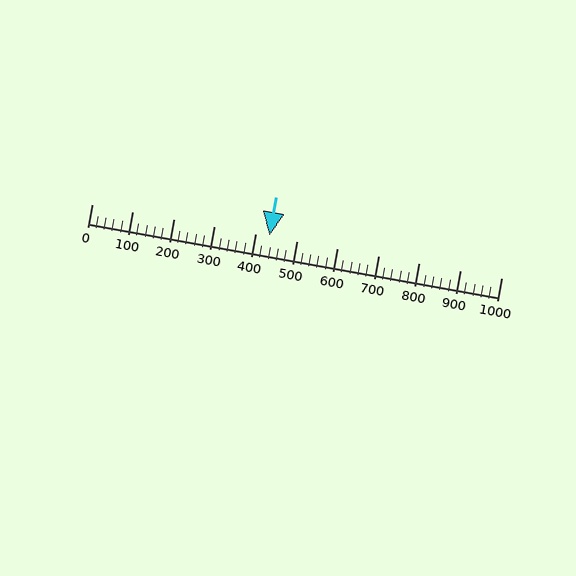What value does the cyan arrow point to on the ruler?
The cyan arrow points to approximately 434.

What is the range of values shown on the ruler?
The ruler shows values from 0 to 1000.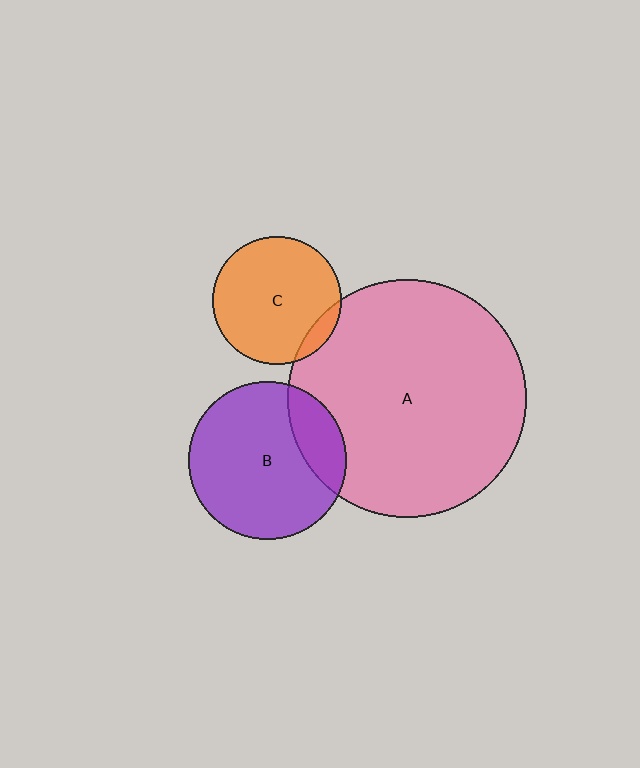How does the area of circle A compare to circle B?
Approximately 2.3 times.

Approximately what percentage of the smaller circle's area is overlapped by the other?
Approximately 10%.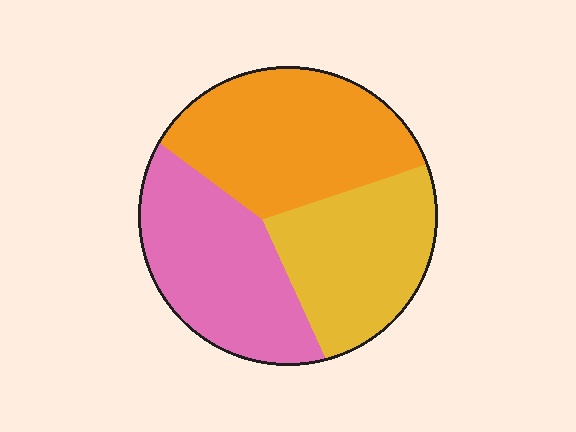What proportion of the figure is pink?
Pink takes up about one third (1/3) of the figure.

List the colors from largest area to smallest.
From largest to smallest: orange, pink, yellow.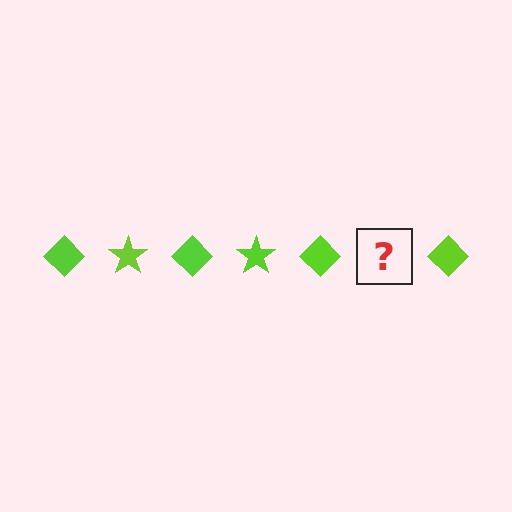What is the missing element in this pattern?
The missing element is a lime star.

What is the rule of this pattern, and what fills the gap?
The rule is that the pattern cycles through diamond, star shapes in lime. The gap should be filled with a lime star.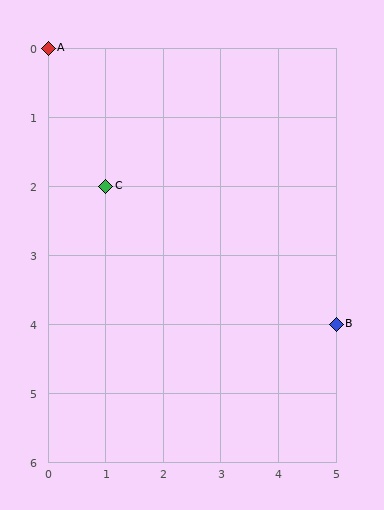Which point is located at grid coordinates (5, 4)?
Point B is at (5, 4).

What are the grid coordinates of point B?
Point B is at grid coordinates (5, 4).